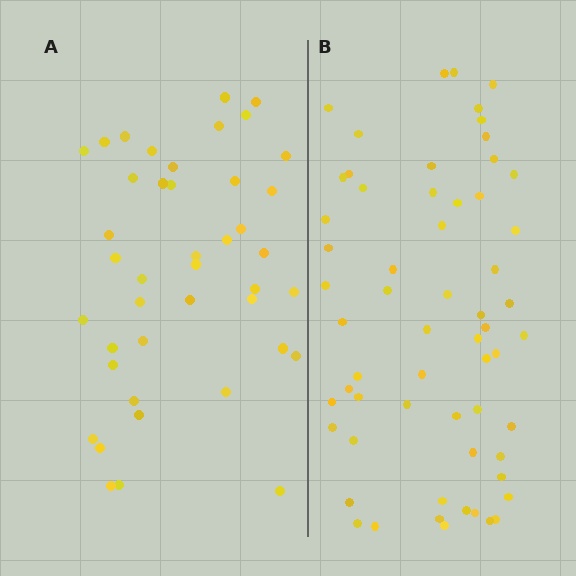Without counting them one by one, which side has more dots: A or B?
Region B (the right region) has more dots.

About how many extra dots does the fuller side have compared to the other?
Region B has approximately 20 more dots than region A.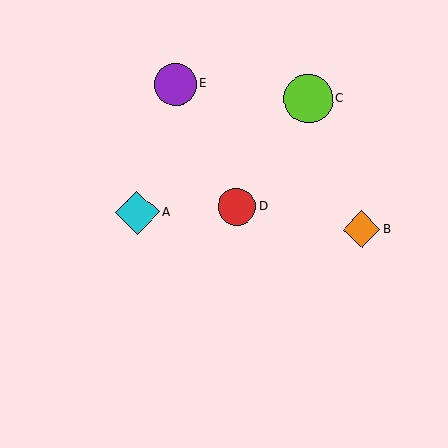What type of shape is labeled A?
Shape A is a cyan diamond.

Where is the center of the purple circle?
The center of the purple circle is at (176, 84).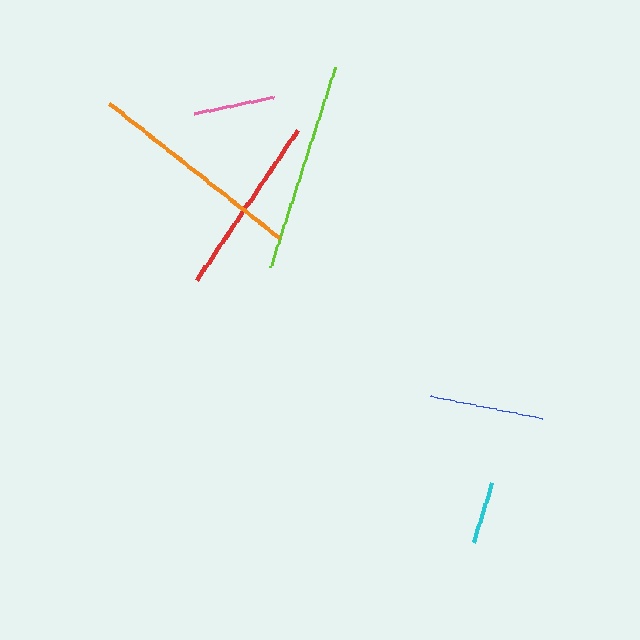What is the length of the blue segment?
The blue segment is approximately 114 pixels long.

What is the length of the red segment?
The red segment is approximately 181 pixels long.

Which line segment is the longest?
The orange line is the longest at approximately 217 pixels.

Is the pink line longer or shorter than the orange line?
The orange line is longer than the pink line.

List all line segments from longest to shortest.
From longest to shortest: orange, lime, red, blue, pink, cyan.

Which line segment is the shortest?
The cyan line is the shortest at approximately 62 pixels.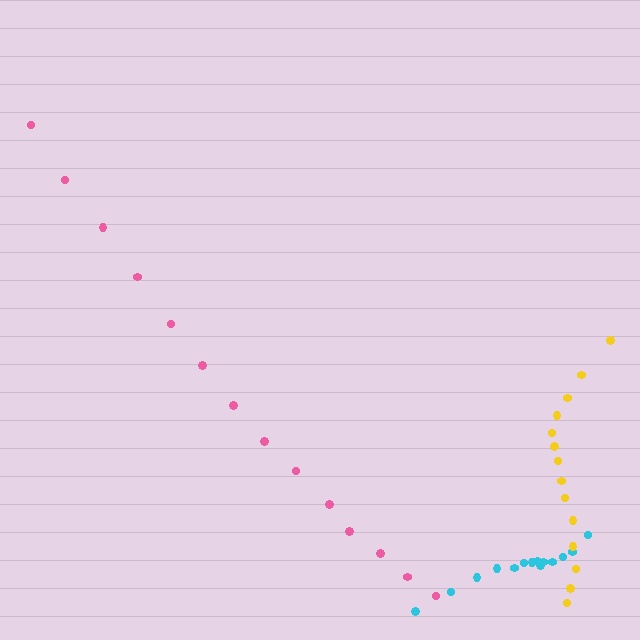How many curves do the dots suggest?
There are 3 distinct paths.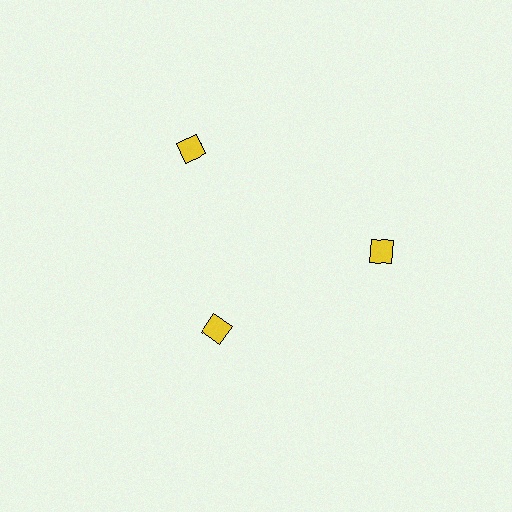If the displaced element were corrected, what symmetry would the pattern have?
It would have 3-fold rotational symmetry — the pattern would map onto itself every 120 degrees.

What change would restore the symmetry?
The symmetry would be restored by moving it outward, back onto the ring so that all 3 diamonds sit at equal angles and equal distance from the center.